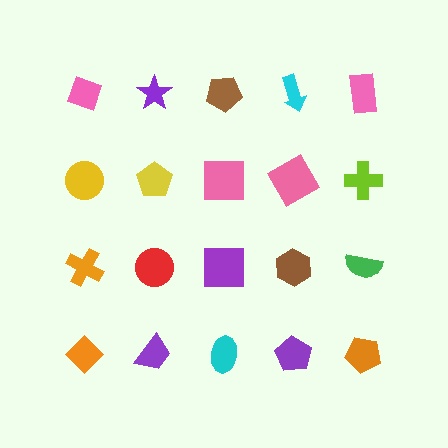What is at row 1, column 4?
A cyan arrow.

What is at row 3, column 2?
A red circle.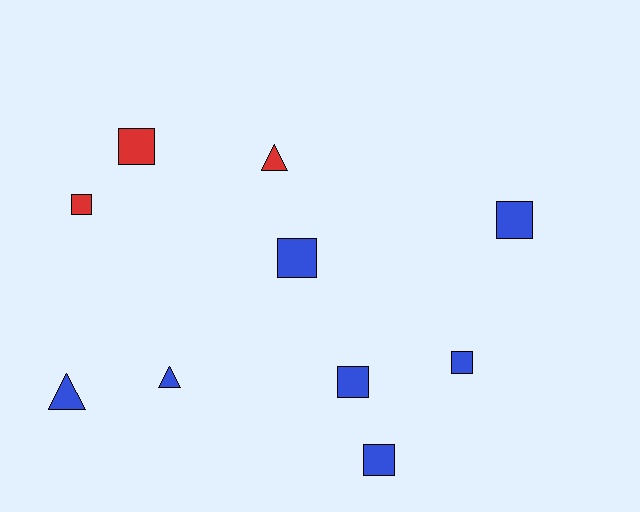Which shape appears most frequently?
Square, with 7 objects.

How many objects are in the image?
There are 10 objects.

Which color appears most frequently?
Blue, with 7 objects.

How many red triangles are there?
There is 1 red triangle.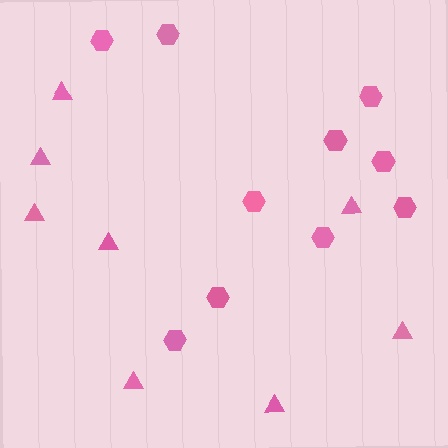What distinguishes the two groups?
There are 2 groups: one group of hexagons (10) and one group of triangles (8).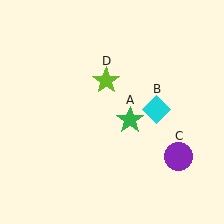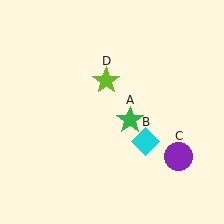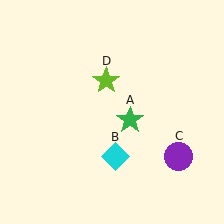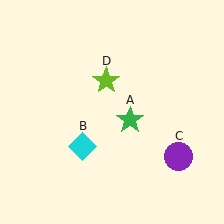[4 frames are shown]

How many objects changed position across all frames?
1 object changed position: cyan diamond (object B).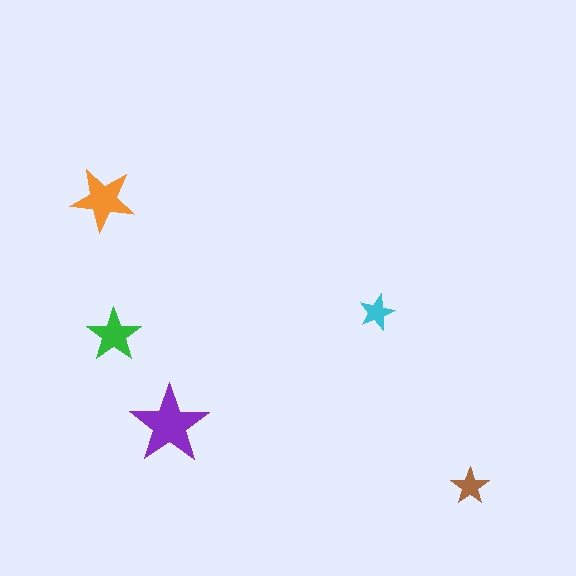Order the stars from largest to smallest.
the purple one, the orange one, the green one, the brown one, the cyan one.